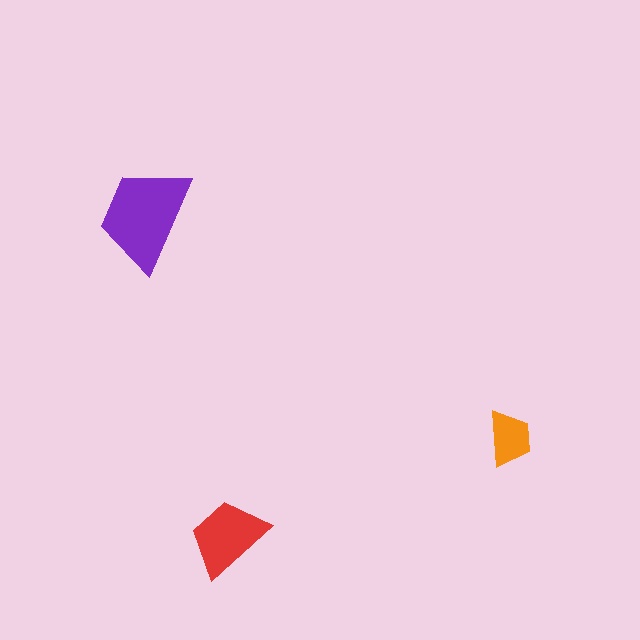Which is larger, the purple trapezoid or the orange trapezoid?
The purple one.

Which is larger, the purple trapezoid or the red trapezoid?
The purple one.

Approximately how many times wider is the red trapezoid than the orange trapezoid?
About 1.5 times wider.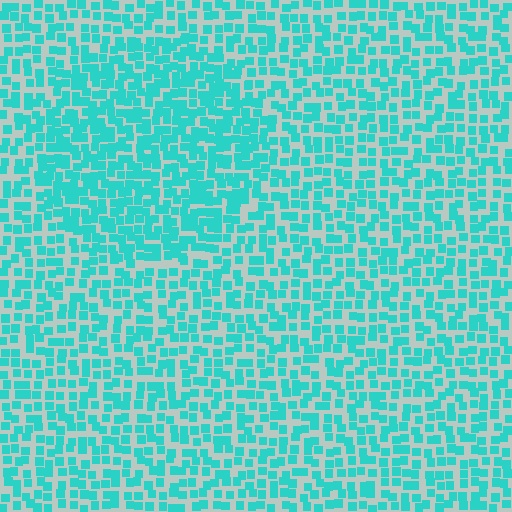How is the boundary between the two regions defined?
The boundary is defined by a change in element density (approximately 1.5x ratio). All elements are the same color, size, and shape.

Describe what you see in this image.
The image contains small cyan elements arranged at two different densities. A circle-shaped region is visible where the elements are more densely packed than the surrounding area.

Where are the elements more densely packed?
The elements are more densely packed inside the circle boundary.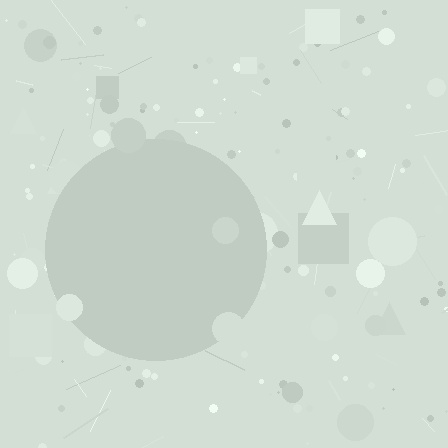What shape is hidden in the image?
A circle is hidden in the image.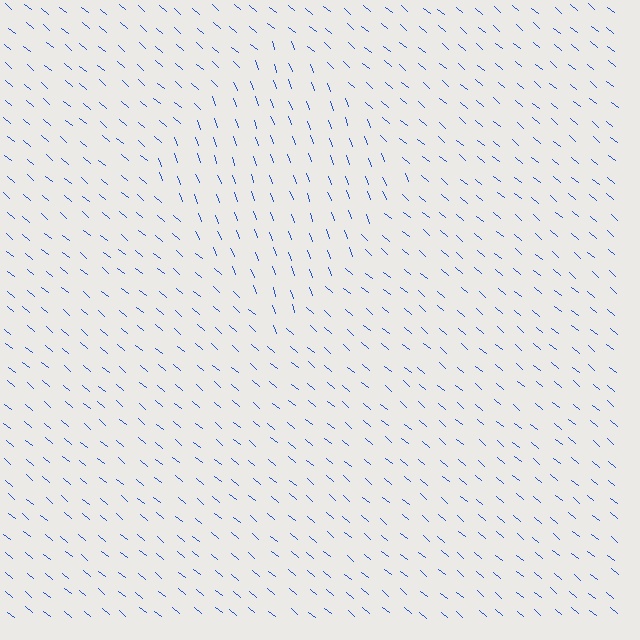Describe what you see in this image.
The image is filled with small blue line segments. A diamond region in the image has lines oriented differently from the surrounding lines, creating a visible texture boundary.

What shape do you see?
I see a diamond.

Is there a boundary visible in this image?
Yes, there is a texture boundary formed by a change in line orientation.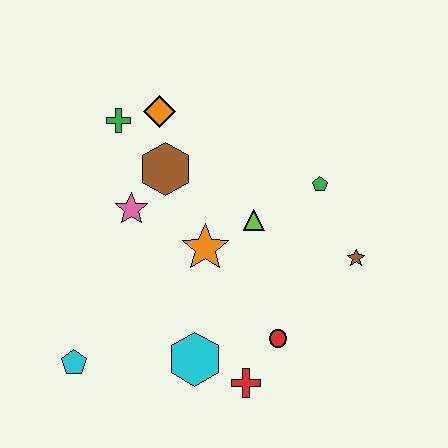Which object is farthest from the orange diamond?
The red cross is farthest from the orange diamond.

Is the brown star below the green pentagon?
Yes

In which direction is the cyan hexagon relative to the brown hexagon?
The cyan hexagon is below the brown hexagon.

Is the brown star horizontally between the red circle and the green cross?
No